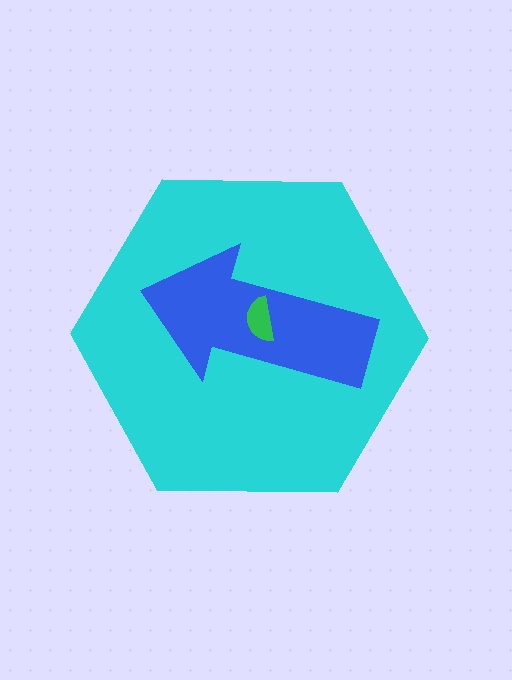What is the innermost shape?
The green semicircle.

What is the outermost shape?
The cyan hexagon.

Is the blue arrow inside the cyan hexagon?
Yes.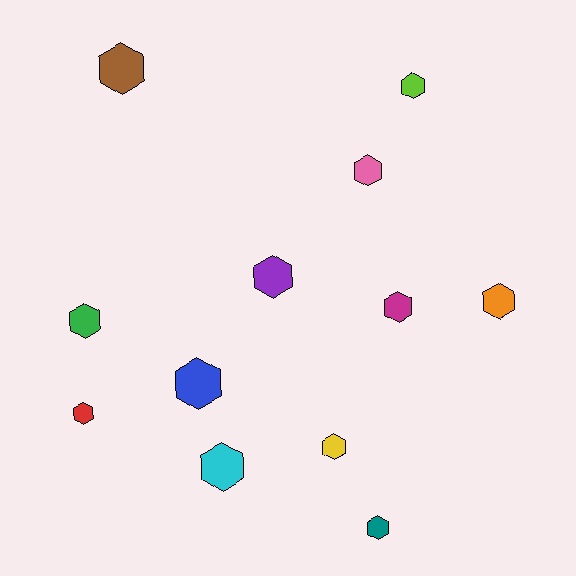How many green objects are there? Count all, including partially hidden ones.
There is 1 green object.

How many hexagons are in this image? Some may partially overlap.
There are 12 hexagons.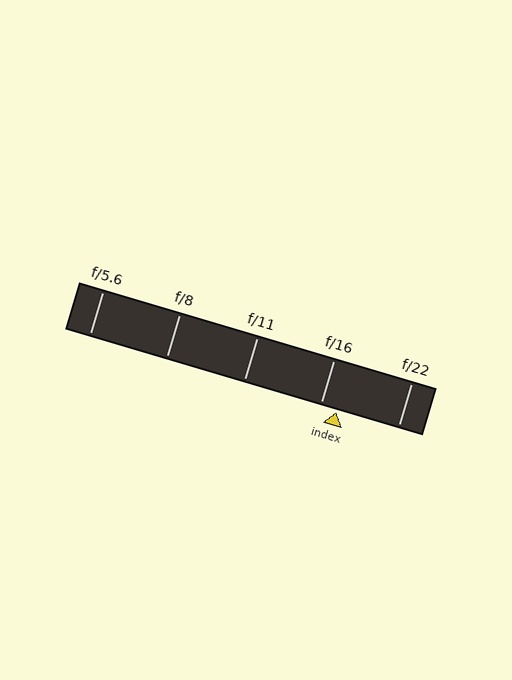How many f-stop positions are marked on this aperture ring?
There are 5 f-stop positions marked.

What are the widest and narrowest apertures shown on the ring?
The widest aperture shown is f/5.6 and the narrowest is f/22.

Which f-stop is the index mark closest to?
The index mark is closest to f/16.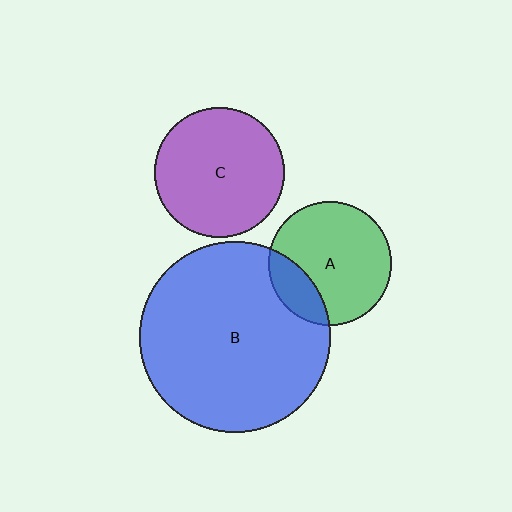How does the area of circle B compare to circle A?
Approximately 2.4 times.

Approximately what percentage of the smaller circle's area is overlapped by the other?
Approximately 20%.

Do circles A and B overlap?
Yes.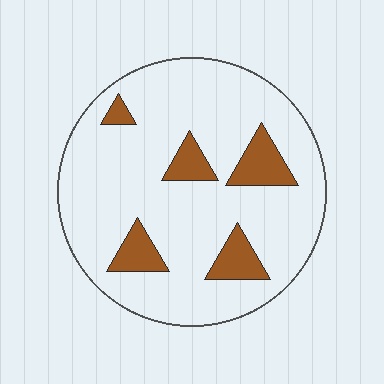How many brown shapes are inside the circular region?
5.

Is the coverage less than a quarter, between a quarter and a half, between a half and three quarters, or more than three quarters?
Less than a quarter.